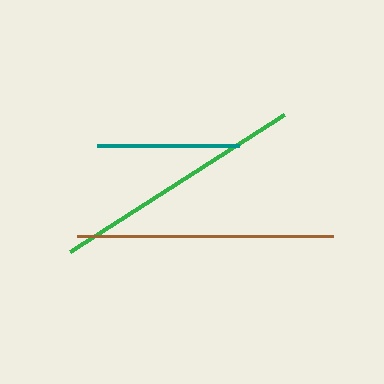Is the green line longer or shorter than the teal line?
The green line is longer than the teal line.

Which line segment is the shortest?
The teal line is the shortest at approximately 141 pixels.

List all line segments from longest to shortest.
From longest to shortest: brown, green, teal.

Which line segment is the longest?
The brown line is the longest at approximately 256 pixels.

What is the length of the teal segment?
The teal segment is approximately 141 pixels long.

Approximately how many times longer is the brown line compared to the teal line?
The brown line is approximately 1.8 times the length of the teal line.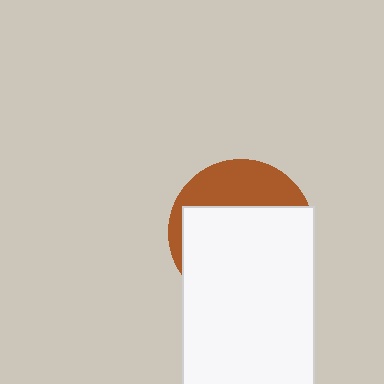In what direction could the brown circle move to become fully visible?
The brown circle could move up. That would shift it out from behind the white rectangle entirely.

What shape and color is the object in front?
The object in front is a white rectangle.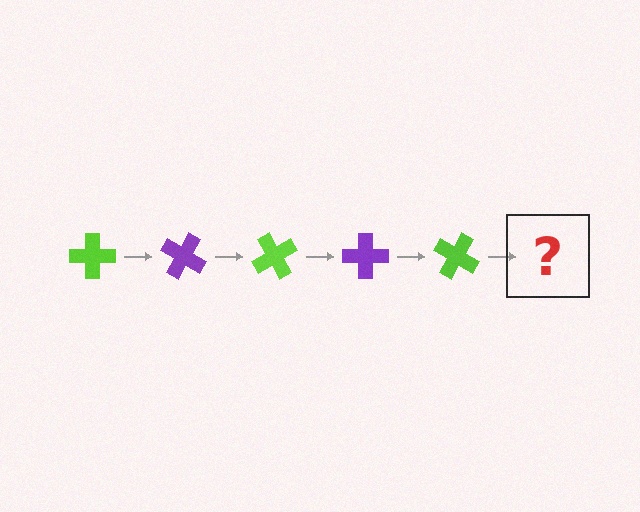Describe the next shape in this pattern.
It should be a purple cross, rotated 150 degrees from the start.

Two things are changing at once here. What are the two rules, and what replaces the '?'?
The two rules are that it rotates 30 degrees each step and the color cycles through lime and purple. The '?' should be a purple cross, rotated 150 degrees from the start.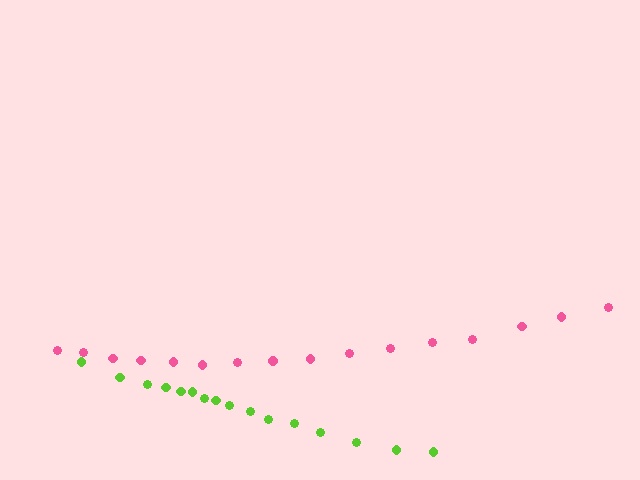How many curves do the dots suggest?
There are 2 distinct paths.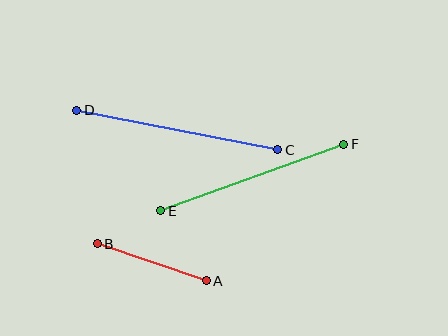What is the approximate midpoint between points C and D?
The midpoint is at approximately (177, 130) pixels.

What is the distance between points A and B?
The distance is approximately 115 pixels.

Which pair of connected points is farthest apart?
Points C and D are farthest apart.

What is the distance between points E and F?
The distance is approximately 195 pixels.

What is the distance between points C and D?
The distance is approximately 205 pixels.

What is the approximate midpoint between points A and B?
The midpoint is at approximately (152, 262) pixels.